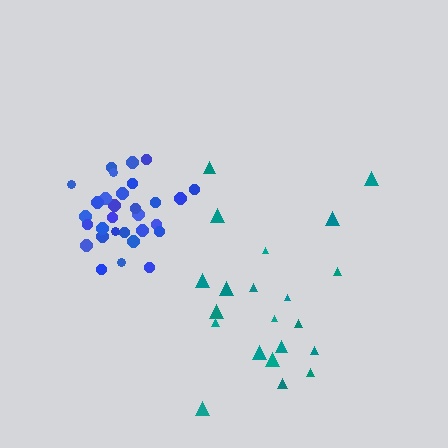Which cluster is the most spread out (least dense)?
Teal.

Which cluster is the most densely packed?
Blue.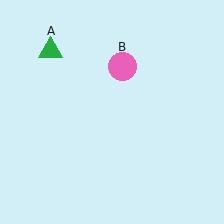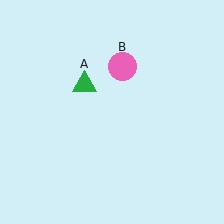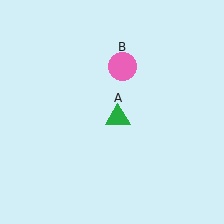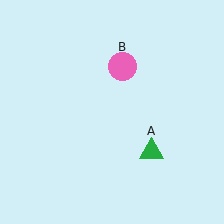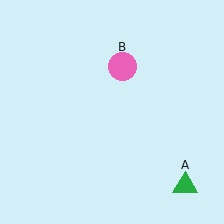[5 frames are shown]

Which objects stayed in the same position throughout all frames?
Pink circle (object B) remained stationary.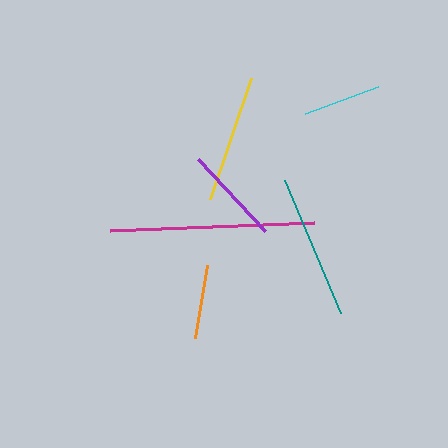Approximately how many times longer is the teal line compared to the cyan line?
The teal line is approximately 1.8 times the length of the cyan line.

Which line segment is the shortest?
The orange line is the shortest at approximately 74 pixels.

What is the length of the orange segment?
The orange segment is approximately 74 pixels long.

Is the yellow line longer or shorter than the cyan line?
The yellow line is longer than the cyan line.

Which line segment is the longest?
The magenta line is the longest at approximately 204 pixels.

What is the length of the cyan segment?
The cyan segment is approximately 78 pixels long.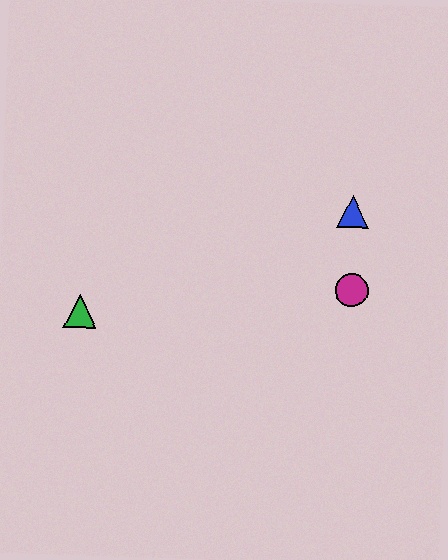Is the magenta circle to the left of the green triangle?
No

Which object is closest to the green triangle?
The magenta circle is closest to the green triangle.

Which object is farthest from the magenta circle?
The green triangle is farthest from the magenta circle.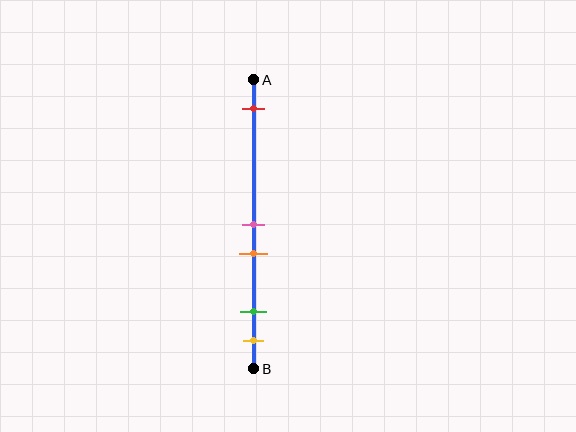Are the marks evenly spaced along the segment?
No, the marks are not evenly spaced.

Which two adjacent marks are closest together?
The pink and orange marks are the closest adjacent pair.